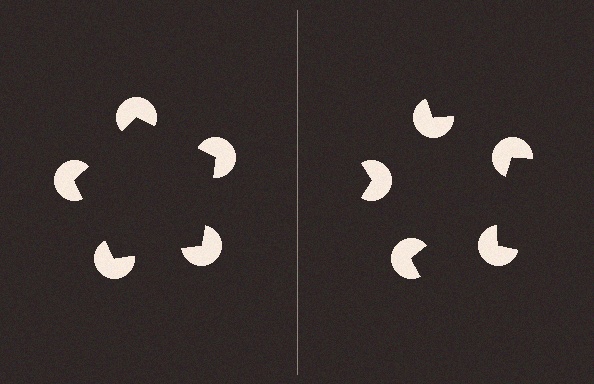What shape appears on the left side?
An illusory pentagon.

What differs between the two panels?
The pac-man discs are positioned identically on both sides; only the wedge orientations differ. On the left they align to a pentagon; on the right they are misaligned.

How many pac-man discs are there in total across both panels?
10 — 5 on each side.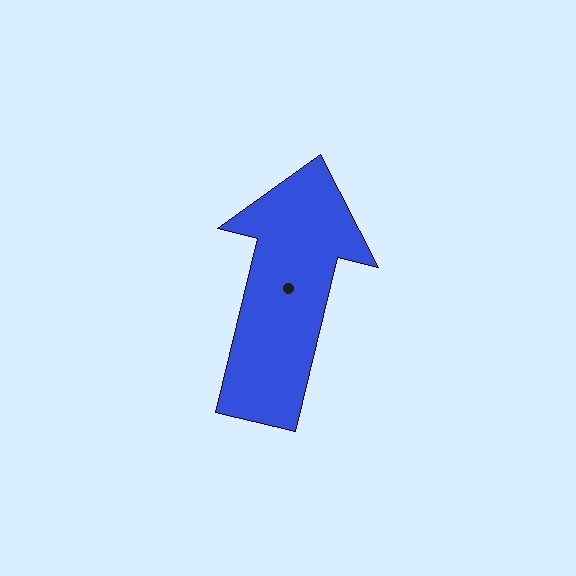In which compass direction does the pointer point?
North.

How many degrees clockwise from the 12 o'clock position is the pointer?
Approximately 14 degrees.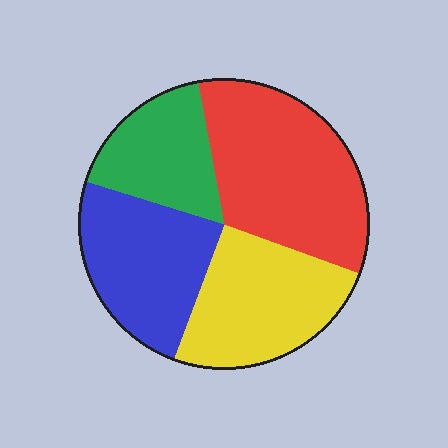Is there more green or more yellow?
Yellow.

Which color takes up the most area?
Red, at roughly 35%.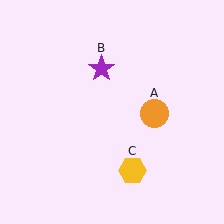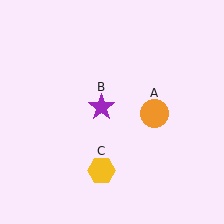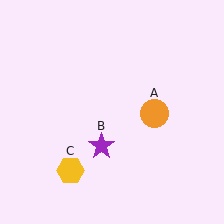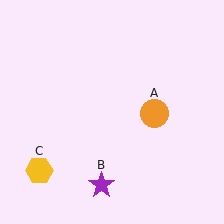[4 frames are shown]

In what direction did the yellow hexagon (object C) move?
The yellow hexagon (object C) moved left.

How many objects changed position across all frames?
2 objects changed position: purple star (object B), yellow hexagon (object C).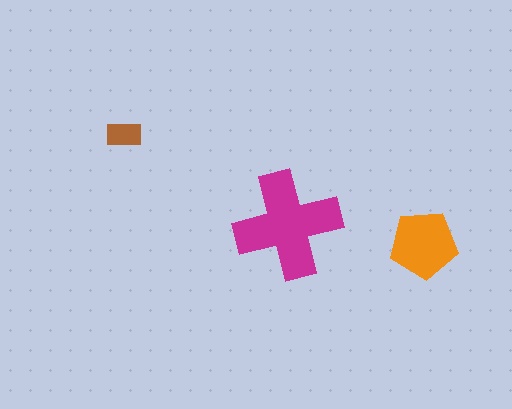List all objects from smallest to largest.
The brown rectangle, the orange pentagon, the magenta cross.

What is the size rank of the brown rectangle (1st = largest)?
3rd.